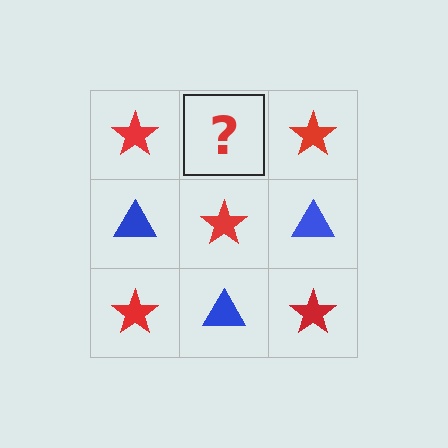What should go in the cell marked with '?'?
The missing cell should contain a blue triangle.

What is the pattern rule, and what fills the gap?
The rule is that it alternates red star and blue triangle in a checkerboard pattern. The gap should be filled with a blue triangle.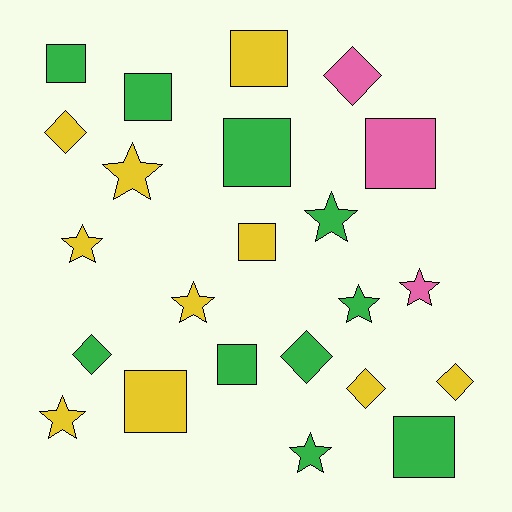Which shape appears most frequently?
Square, with 9 objects.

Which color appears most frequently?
Yellow, with 10 objects.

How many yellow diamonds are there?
There are 3 yellow diamonds.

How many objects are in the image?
There are 23 objects.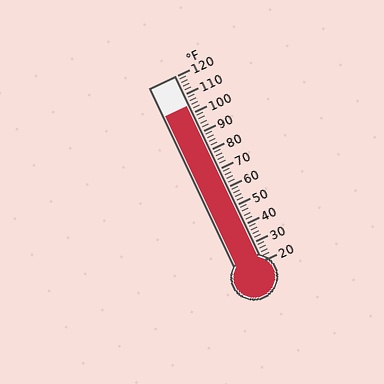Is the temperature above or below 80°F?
The temperature is above 80°F.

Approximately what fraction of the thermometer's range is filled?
The thermometer is filled to approximately 85% of its range.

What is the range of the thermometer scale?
The thermometer scale ranges from 20°F to 120°F.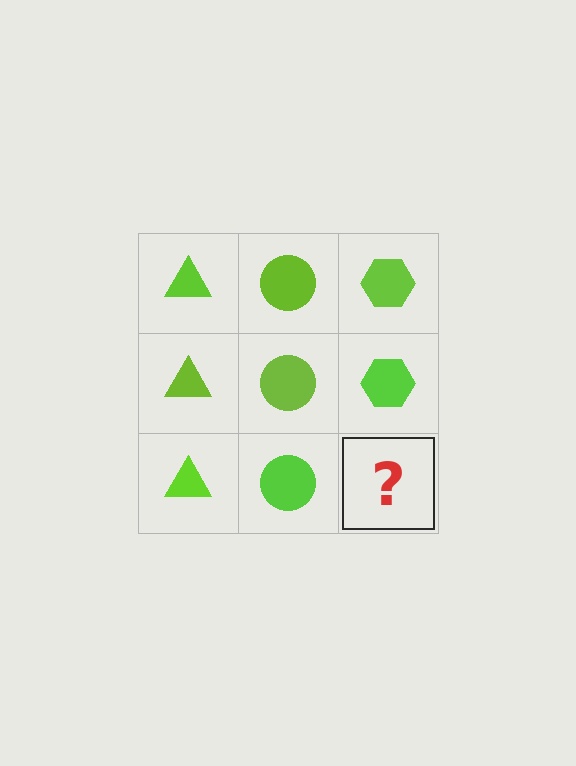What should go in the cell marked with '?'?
The missing cell should contain a lime hexagon.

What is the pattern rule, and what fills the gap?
The rule is that each column has a consistent shape. The gap should be filled with a lime hexagon.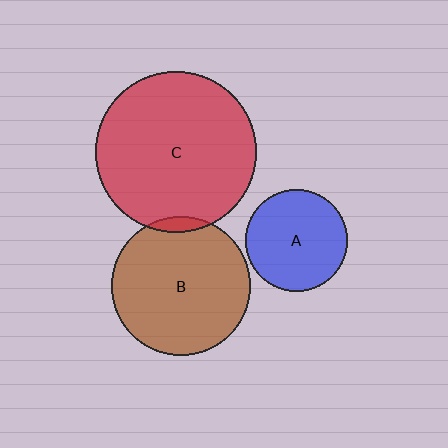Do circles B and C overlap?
Yes.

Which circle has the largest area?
Circle C (red).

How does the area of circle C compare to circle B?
Approximately 1.3 times.